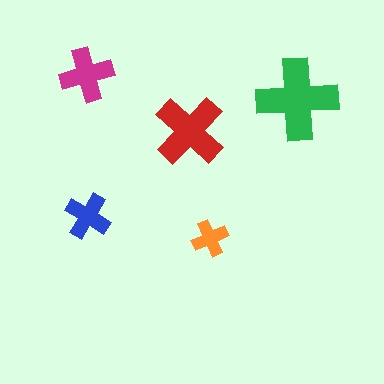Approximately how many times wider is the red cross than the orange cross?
About 2 times wider.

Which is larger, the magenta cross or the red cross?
The red one.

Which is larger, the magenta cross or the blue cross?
The magenta one.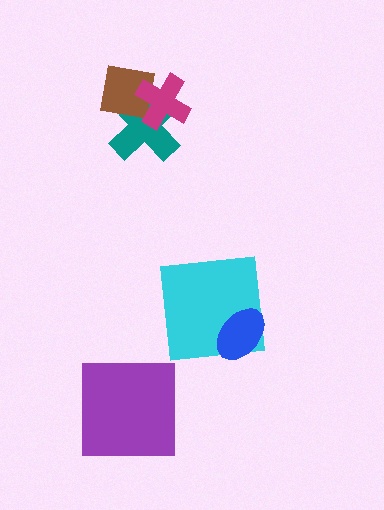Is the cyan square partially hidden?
Yes, it is partially covered by another shape.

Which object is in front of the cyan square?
The blue ellipse is in front of the cyan square.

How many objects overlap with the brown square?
2 objects overlap with the brown square.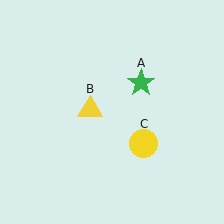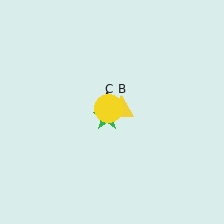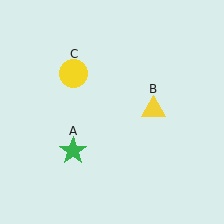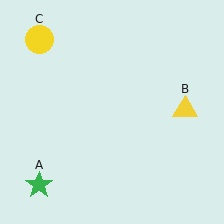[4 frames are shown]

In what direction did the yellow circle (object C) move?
The yellow circle (object C) moved up and to the left.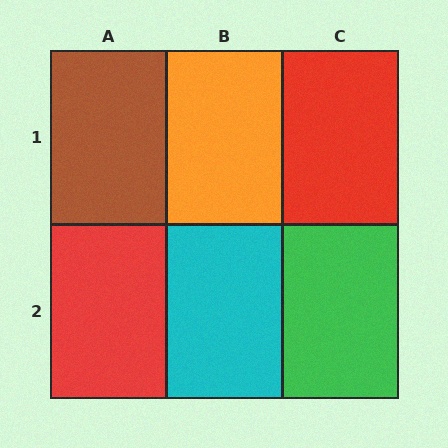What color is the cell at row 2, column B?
Cyan.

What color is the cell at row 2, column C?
Green.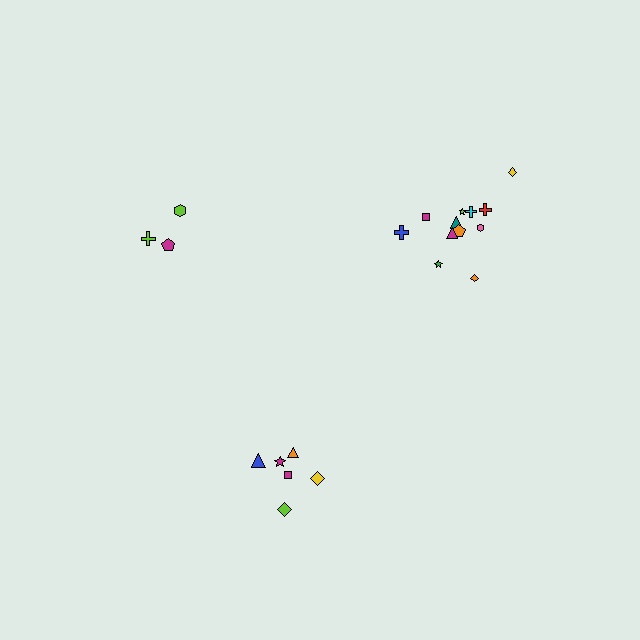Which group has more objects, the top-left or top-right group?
The top-right group.